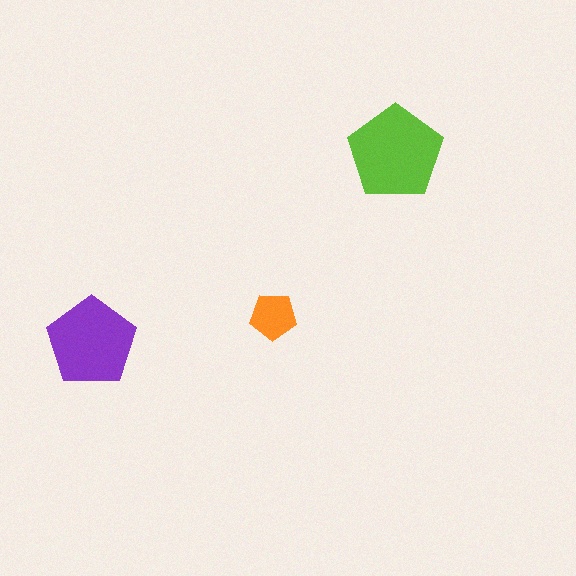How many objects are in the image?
There are 3 objects in the image.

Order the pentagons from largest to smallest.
the lime one, the purple one, the orange one.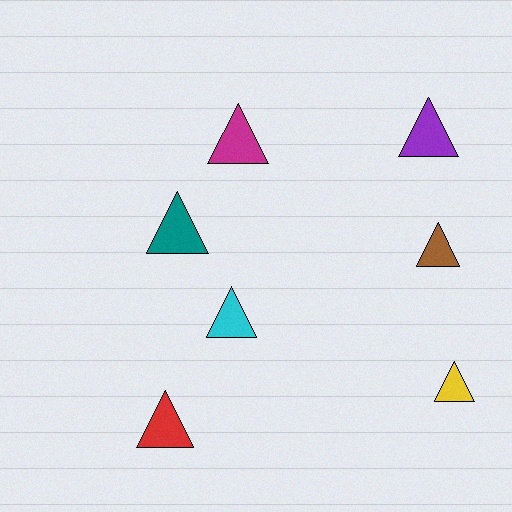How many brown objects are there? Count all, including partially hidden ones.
There is 1 brown object.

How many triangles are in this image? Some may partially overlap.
There are 7 triangles.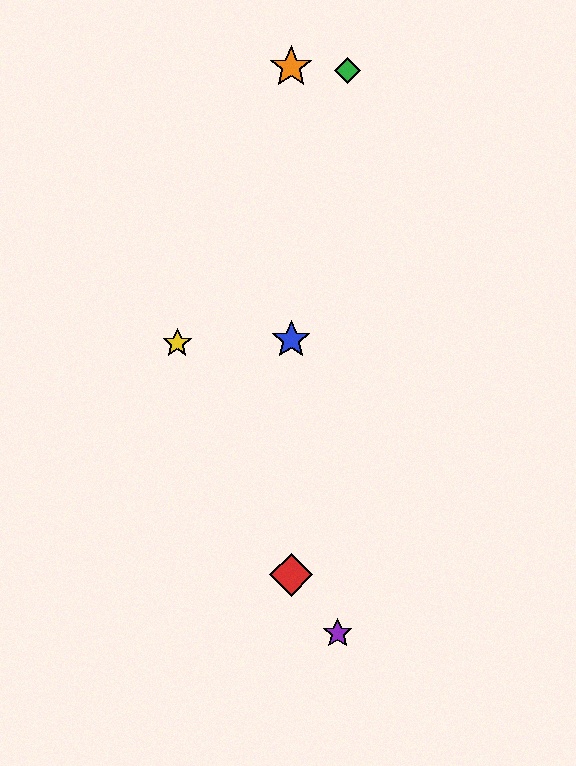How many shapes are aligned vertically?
3 shapes (the red diamond, the blue star, the orange star) are aligned vertically.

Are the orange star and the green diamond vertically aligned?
No, the orange star is at x≈291 and the green diamond is at x≈347.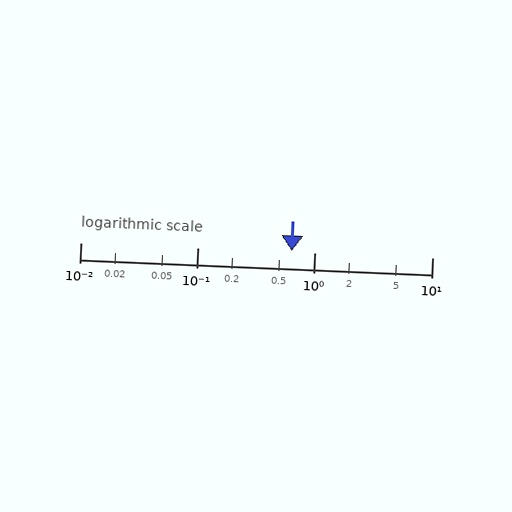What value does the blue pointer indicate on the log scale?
The pointer indicates approximately 0.63.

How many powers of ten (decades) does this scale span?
The scale spans 3 decades, from 0.01 to 10.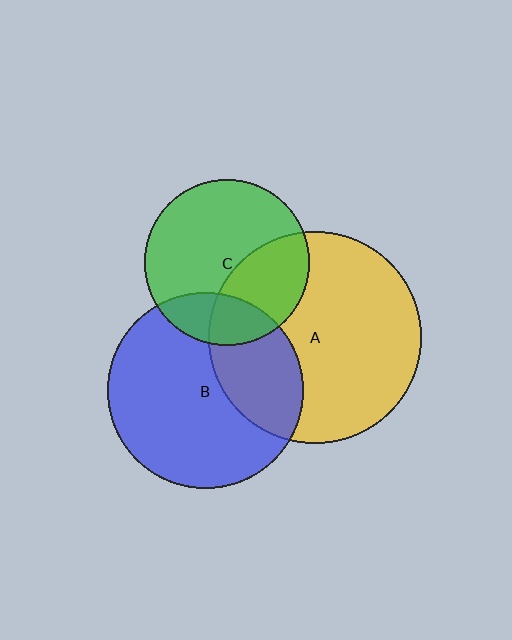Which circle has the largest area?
Circle A (yellow).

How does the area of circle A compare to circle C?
Approximately 1.6 times.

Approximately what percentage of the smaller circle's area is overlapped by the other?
Approximately 20%.